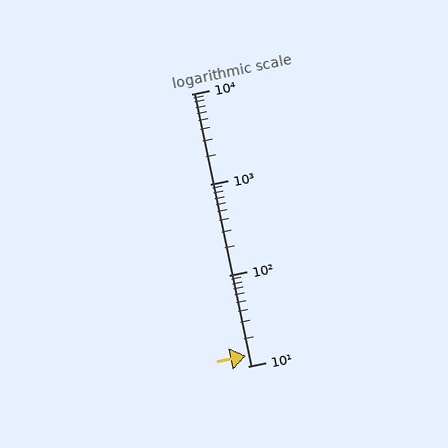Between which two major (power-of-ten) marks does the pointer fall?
The pointer is between 10 and 100.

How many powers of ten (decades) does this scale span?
The scale spans 3 decades, from 10 to 10000.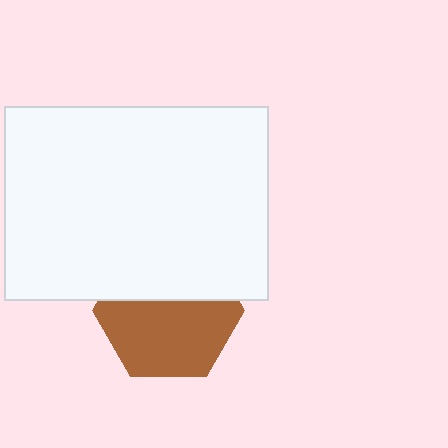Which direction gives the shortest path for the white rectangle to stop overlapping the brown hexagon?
Moving up gives the shortest separation.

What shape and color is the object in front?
The object in front is a white rectangle.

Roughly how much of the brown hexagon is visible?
About half of it is visible (roughly 59%).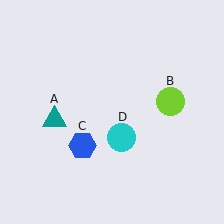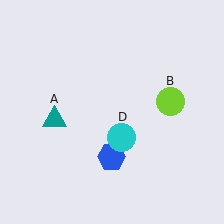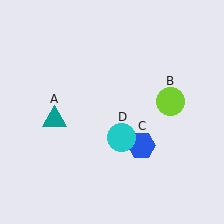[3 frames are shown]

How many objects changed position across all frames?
1 object changed position: blue hexagon (object C).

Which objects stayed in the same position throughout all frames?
Teal triangle (object A) and lime circle (object B) and cyan circle (object D) remained stationary.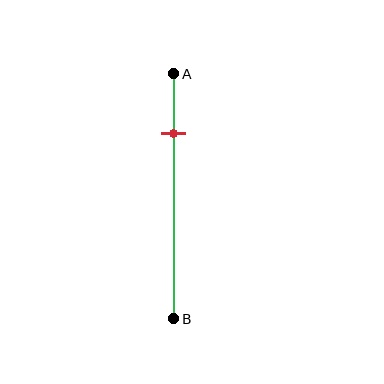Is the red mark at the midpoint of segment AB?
No, the mark is at about 25% from A, not at the 50% midpoint.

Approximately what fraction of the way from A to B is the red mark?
The red mark is approximately 25% of the way from A to B.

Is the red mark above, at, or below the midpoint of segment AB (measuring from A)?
The red mark is above the midpoint of segment AB.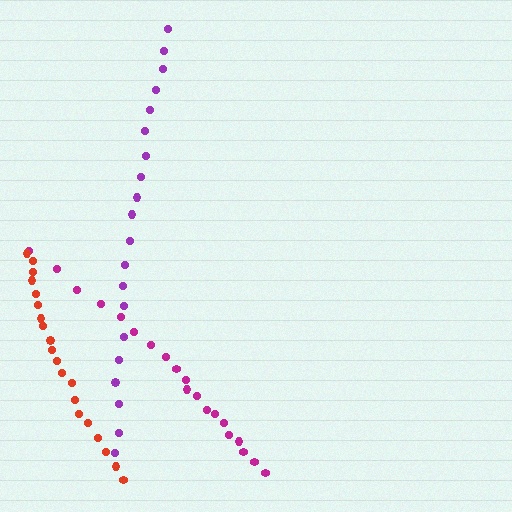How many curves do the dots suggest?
There are 3 distinct paths.